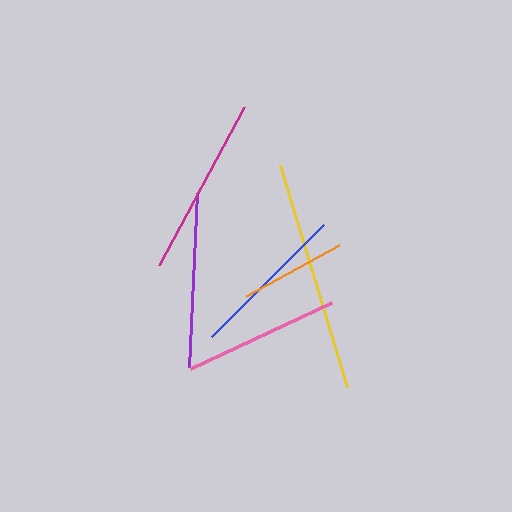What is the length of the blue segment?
The blue segment is approximately 158 pixels long.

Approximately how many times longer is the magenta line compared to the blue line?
The magenta line is approximately 1.1 times the length of the blue line.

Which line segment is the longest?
The yellow line is the longest at approximately 233 pixels.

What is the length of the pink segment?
The pink segment is approximately 156 pixels long.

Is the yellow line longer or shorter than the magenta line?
The yellow line is longer than the magenta line.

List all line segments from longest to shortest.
From longest to shortest: yellow, magenta, purple, blue, pink, orange.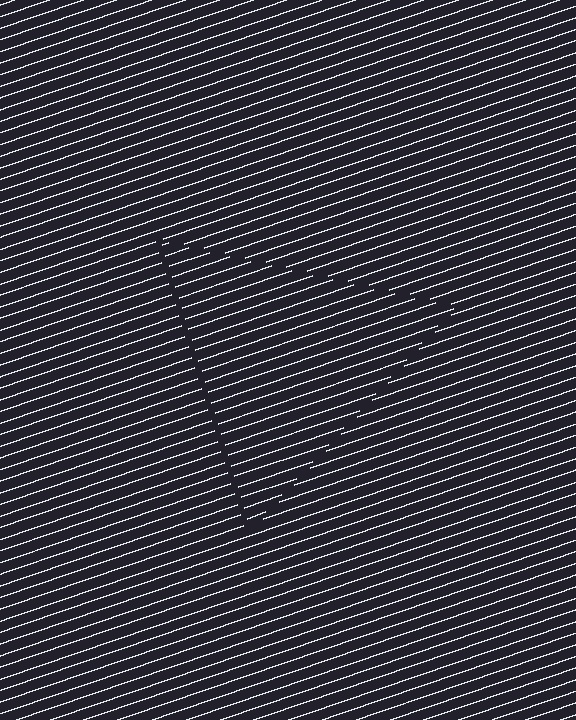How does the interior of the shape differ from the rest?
The interior of the shape contains the same grating, shifted by half a period — the contour is defined by the phase discontinuity where line-ends from the inner and outer gratings abut.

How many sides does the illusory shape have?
3 sides — the line-ends trace a triangle.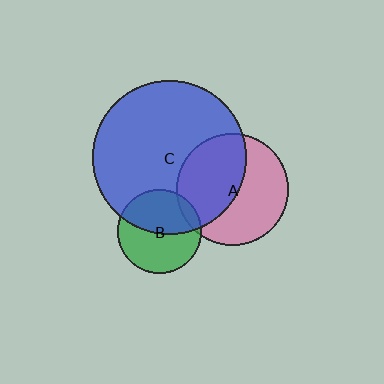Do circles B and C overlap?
Yes.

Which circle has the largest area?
Circle C (blue).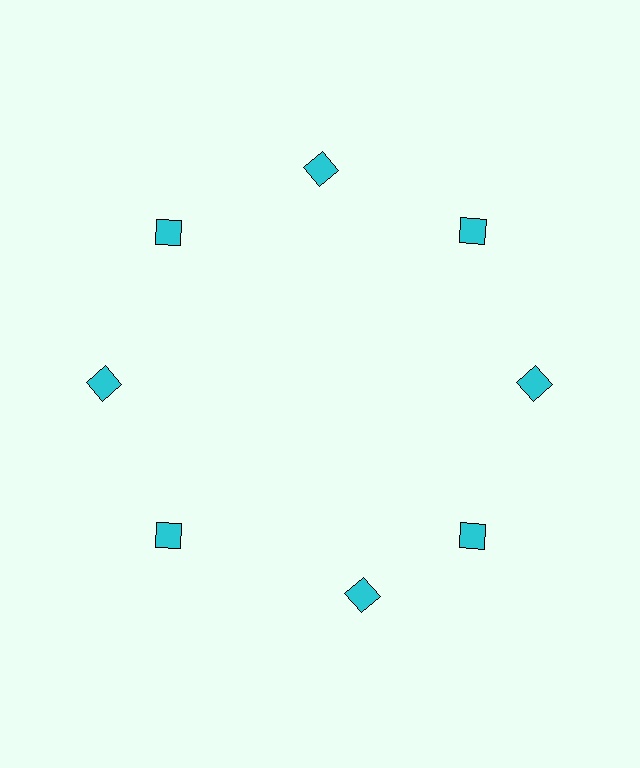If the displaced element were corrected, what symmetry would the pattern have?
It would have 8-fold rotational symmetry — the pattern would map onto itself every 45 degrees.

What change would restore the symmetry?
The symmetry would be restored by rotating it back into even spacing with its neighbors so that all 8 diamonds sit at equal angles and equal distance from the center.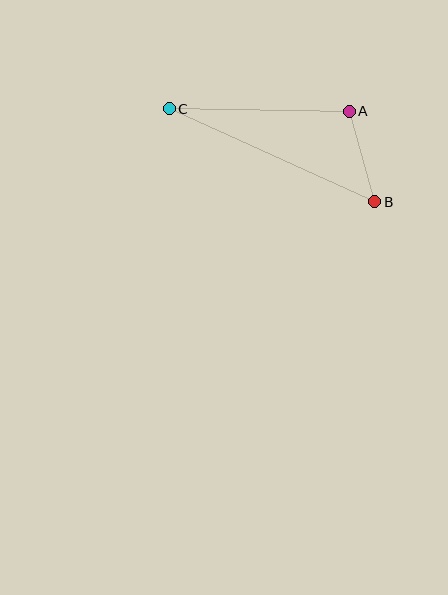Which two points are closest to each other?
Points A and B are closest to each other.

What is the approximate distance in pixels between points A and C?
The distance between A and C is approximately 180 pixels.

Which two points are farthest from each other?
Points B and C are farthest from each other.